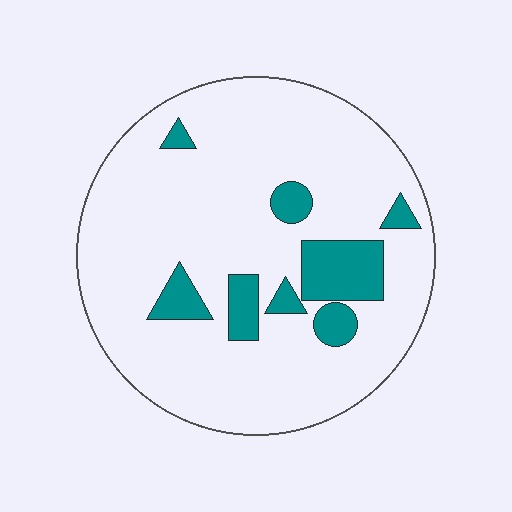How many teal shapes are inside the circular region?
8.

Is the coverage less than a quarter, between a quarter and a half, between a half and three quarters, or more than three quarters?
Less than a quarter.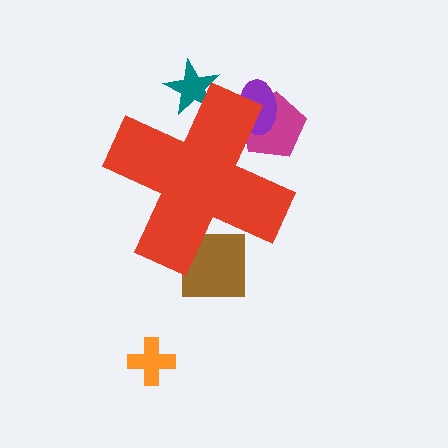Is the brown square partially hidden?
Yes, the brown square is partially hidden behind the red cross.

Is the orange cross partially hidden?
No, the orange cross is fully visible.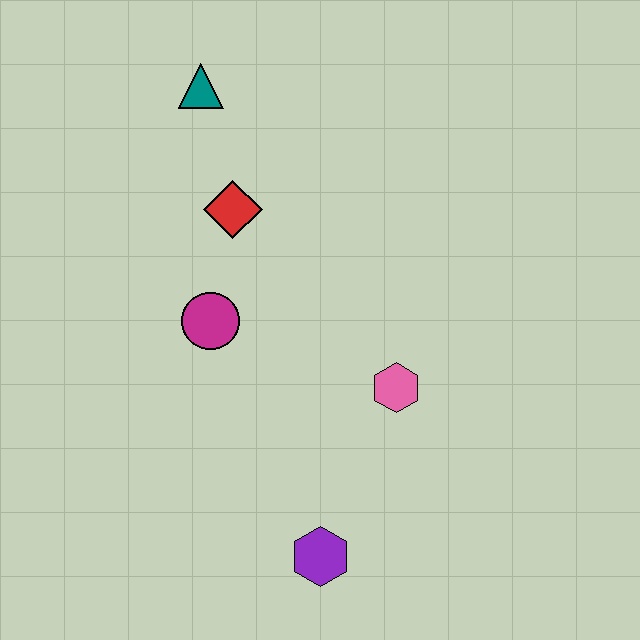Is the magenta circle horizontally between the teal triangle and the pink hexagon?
Yes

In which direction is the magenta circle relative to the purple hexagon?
The magenta circle is above the purple hexagon.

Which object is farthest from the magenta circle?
The purple hexagon is farthest from the magenta circle.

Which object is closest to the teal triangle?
The red diamond is closest to the teal triangle.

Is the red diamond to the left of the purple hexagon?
Yes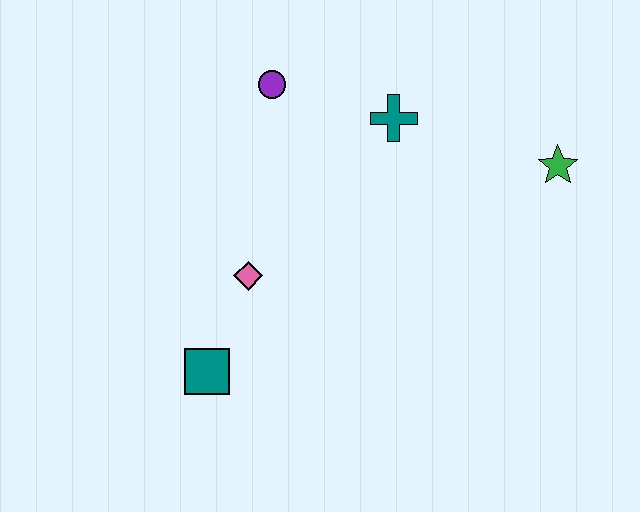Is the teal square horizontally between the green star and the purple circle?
No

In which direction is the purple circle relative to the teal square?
The purple circle is above the teal square.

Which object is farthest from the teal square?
The green star is farthest from the teal square.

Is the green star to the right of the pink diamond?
Yes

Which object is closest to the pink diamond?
The teal square is closest to the pink diamond.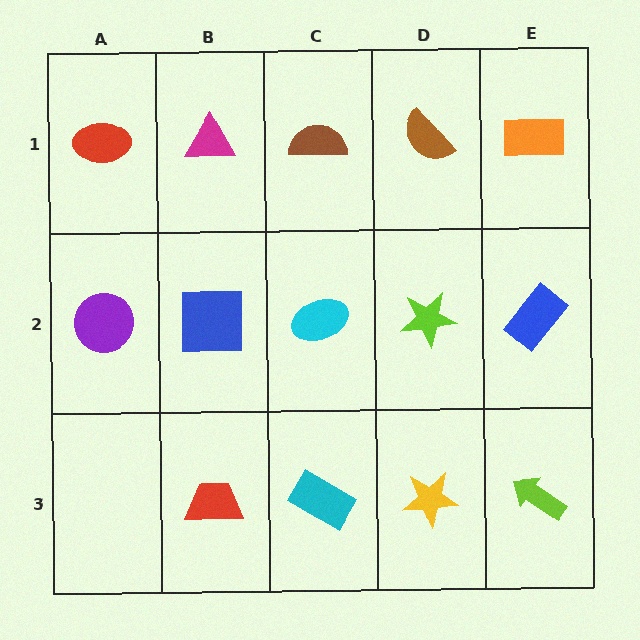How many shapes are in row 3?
4 shapes.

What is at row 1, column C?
A brown semicircle.